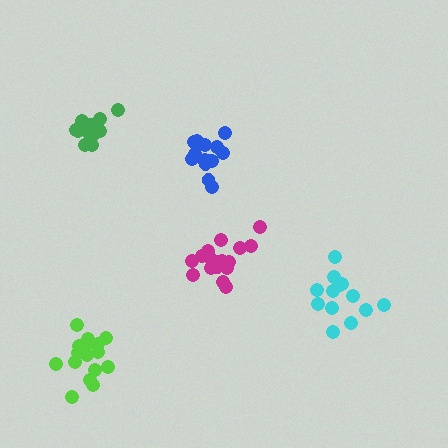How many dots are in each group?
Group 1: 17 dots, Group 2: 13 dots, Group 3: 13 dots, Group 4: 15 dots, Group 5: 17 dots (75 total).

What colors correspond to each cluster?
The clusters are colored: magenta, green, cyan, blue, lime.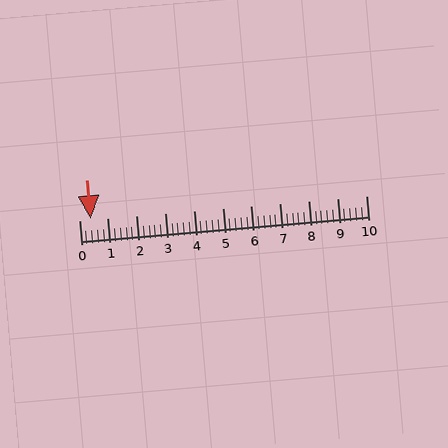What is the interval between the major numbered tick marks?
The major tick marks are spaced 1 units apart.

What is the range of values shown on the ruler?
The ruler shows values from 0 to 10.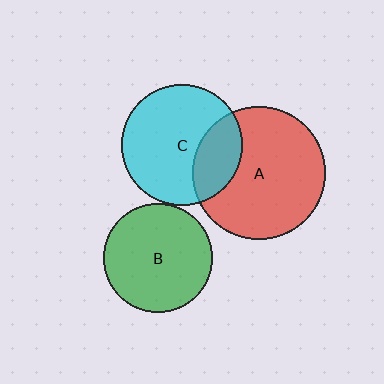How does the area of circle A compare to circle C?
Approximately 1.2 times.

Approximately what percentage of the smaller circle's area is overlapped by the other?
Approximately 25%.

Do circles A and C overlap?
Yes.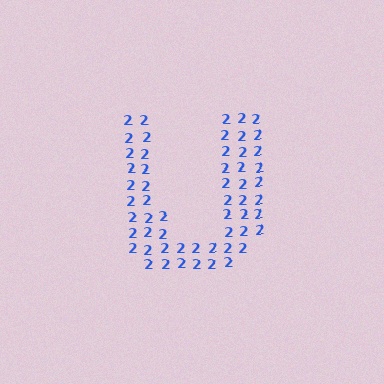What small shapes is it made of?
It is made of small digit 2's.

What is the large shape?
The large shape is the letter U.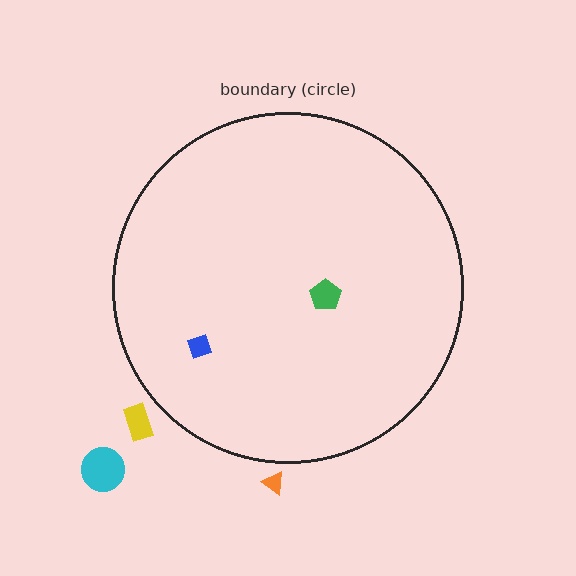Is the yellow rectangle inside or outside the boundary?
Outside.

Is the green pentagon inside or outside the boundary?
Inside.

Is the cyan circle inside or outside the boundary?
Outside.